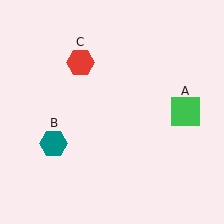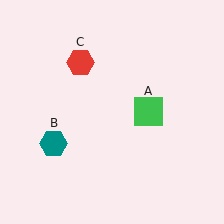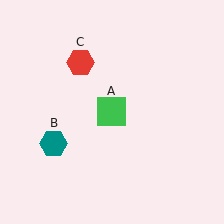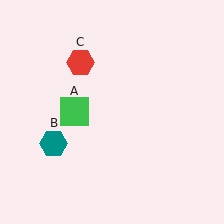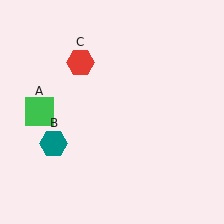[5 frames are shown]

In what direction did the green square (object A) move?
The green square (object A) moved left.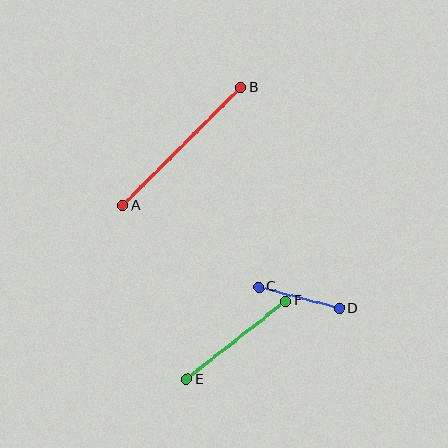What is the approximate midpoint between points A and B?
The midpoint is at approximately (182, 147) pixels.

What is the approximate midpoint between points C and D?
The midpoint is at approximately (299, 298) pixels.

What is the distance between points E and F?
The distance is approximately 126 pixels.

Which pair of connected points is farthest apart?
Points A and B are farthest apart.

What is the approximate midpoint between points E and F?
The midpoint is at approximately (236, 340) pixels.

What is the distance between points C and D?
The distance is approximately 84 pixels.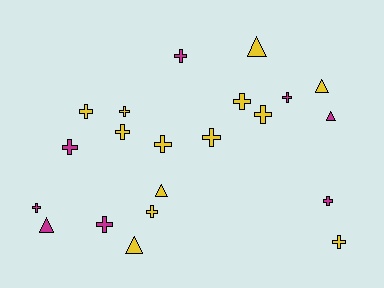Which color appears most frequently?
Yellow, with 13 objects.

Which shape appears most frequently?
Cross, with 15 objects.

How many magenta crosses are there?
There are 6 magenta crosses.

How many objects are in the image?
There are 21 objects.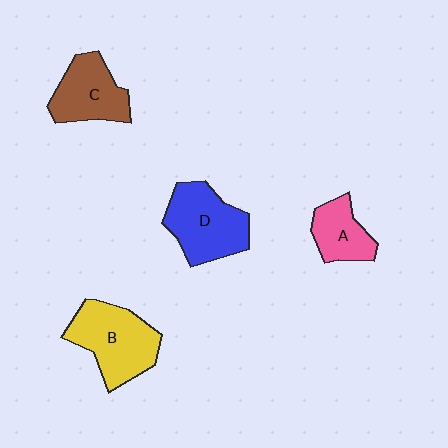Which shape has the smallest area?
Shape A (pink).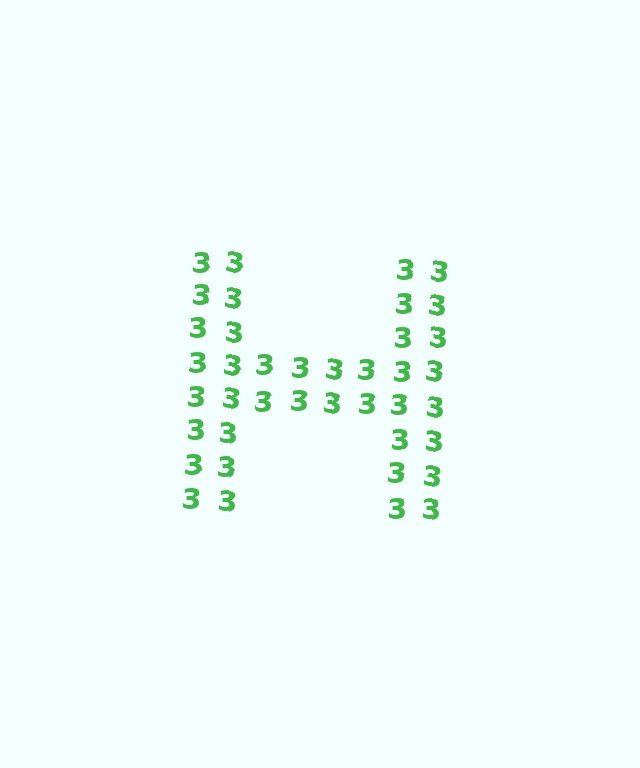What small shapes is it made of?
It is made of small digit 3's.